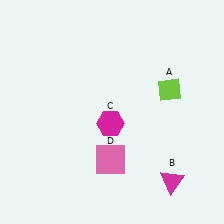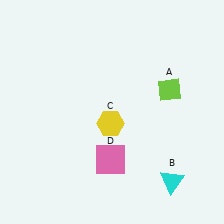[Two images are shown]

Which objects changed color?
B changed from magenta to cyan. C changed from magenta to yellow.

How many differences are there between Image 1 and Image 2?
There are 2 differences between the two images.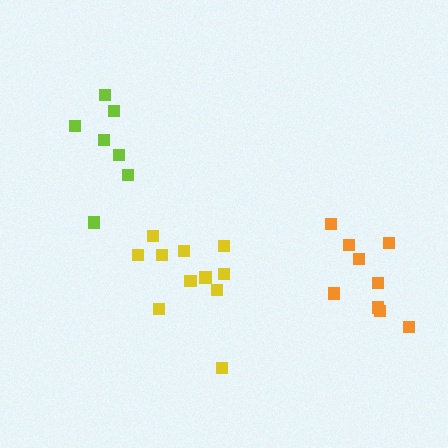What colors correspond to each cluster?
The clusters are colored: lime, orange, yellow.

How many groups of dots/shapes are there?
There are 3 groups.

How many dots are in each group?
Group 1: 7 dots, Group 2: 9 dots, Group 3: 11 dots (27 total).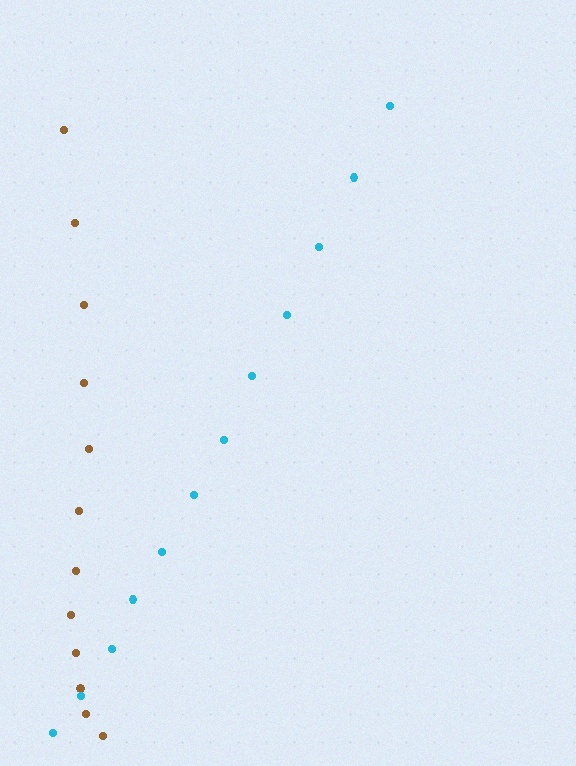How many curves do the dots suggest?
There are 2 distinct paths.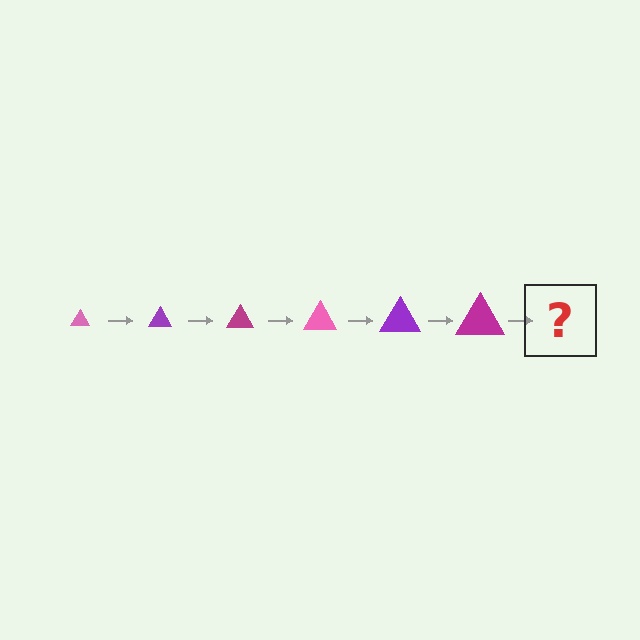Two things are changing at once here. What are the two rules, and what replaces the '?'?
The two rules are that the triangle grows larger each step and the color cycles through pink, purple, and magenta. The '?' should be a pink triangle, larger than the previous one.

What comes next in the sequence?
The next element should be a pink triangle, larger than the previous one.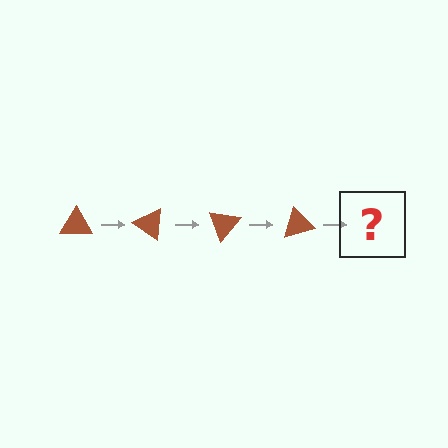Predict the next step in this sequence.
The next step is a brown triangle rotated 140 degrees.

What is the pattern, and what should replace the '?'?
The pattern is that the triangle rotates 35 degrees each step. The '?' should be a brown triangle rotated 140 degrees.